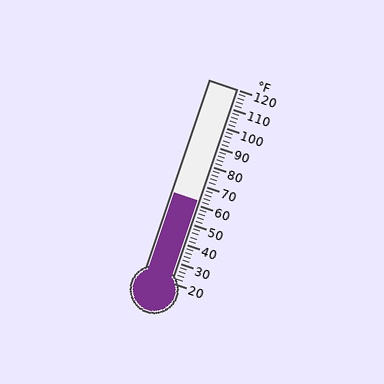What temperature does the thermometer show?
The thermometer shows approximately 62°F.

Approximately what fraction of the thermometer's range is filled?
The thermometer is filled to approximately 40% of its range.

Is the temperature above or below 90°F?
The temperature is below 90°F.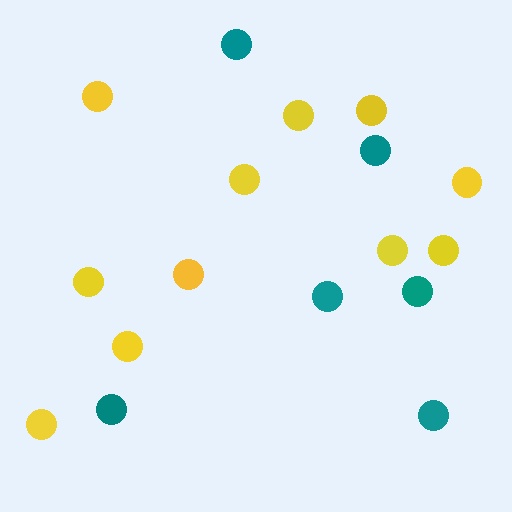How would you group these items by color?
There are 2 groups: one group of yellow circles (11) and one group of teal circles (6).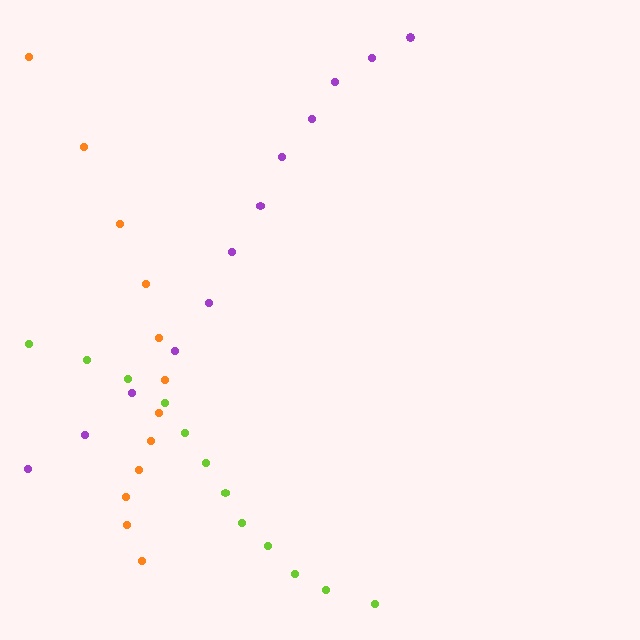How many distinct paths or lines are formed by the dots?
There are 3 distinct paths.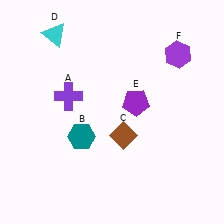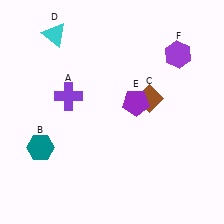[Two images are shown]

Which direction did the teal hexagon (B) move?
The teal hexagon (B) moved left.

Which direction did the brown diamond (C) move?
The brown diamond (C) moved up.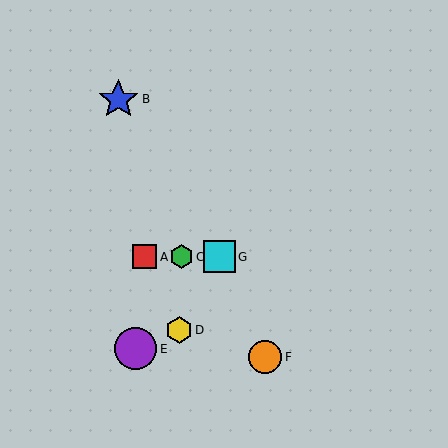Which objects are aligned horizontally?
Objects A, C, G are aligned horizontally.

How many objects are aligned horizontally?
3 objects (A, C, G) are aligned horizontally.